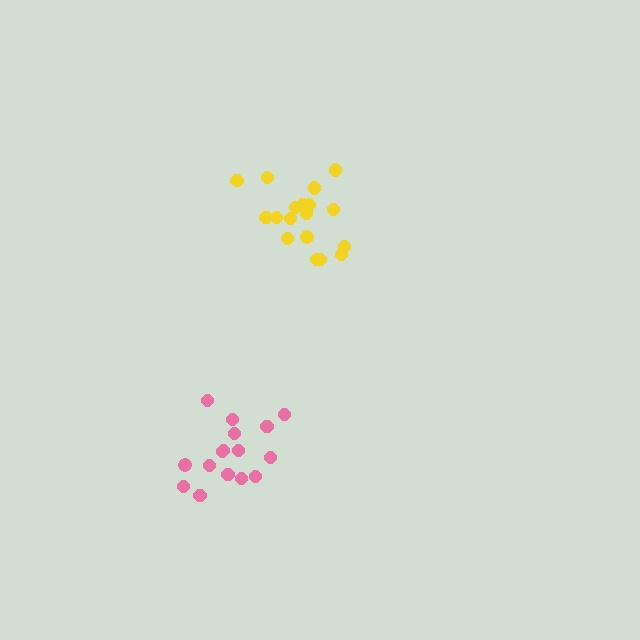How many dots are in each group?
Group 1: 16 dots, Group 2: 18 dots (34 total).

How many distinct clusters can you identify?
There are 2 distinct clusters.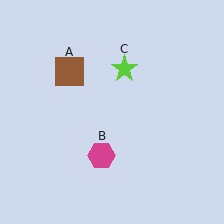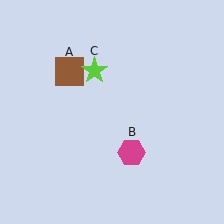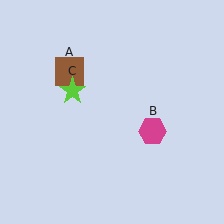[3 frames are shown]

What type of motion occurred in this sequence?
The magenta hexagon (object B), lime star (object C) rotated counterclockwise around the center of the scene.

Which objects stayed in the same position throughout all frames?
Brown square (object A) remained stationary.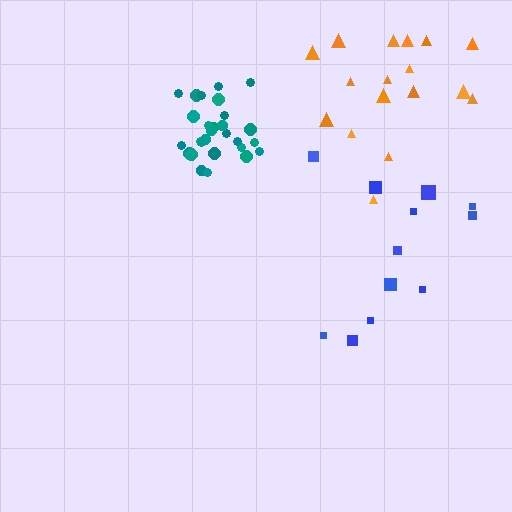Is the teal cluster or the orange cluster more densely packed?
Teal.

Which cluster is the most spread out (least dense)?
Blue.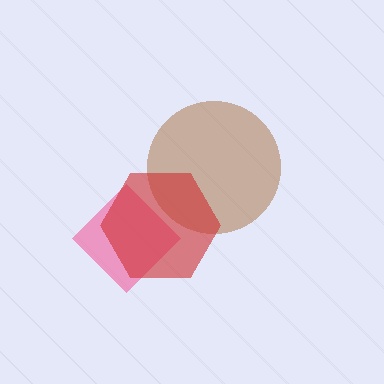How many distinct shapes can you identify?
There are 3 distinct shapes: a brown circle, a pink diamond, a red hexagon.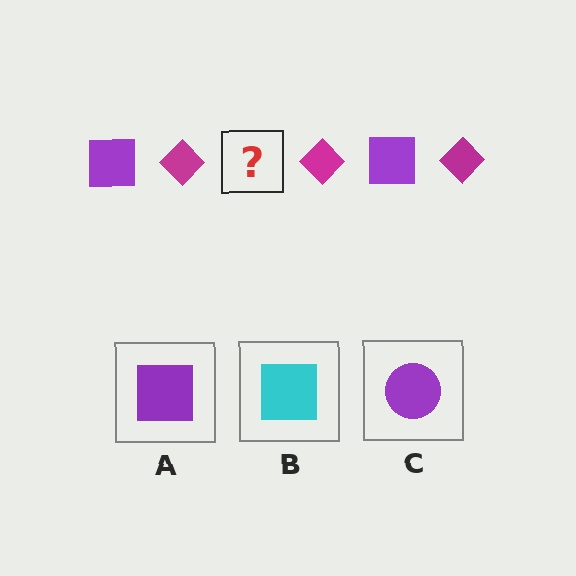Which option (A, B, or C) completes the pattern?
A.